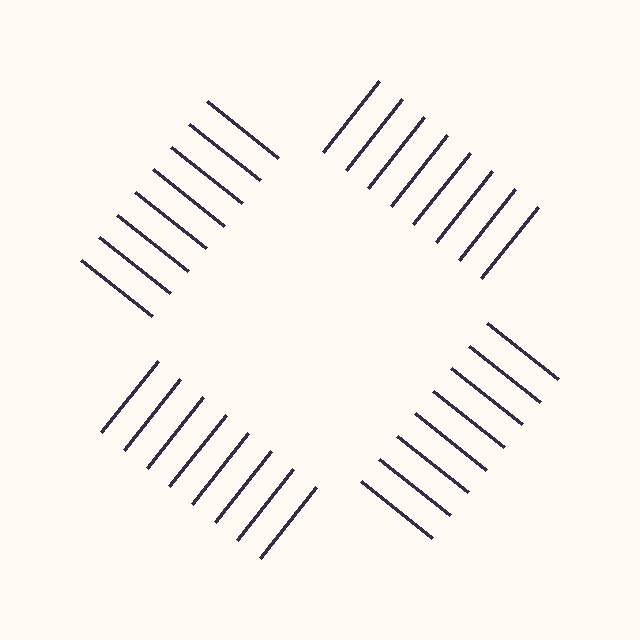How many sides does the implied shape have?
4 sides — the line-ends trace a square.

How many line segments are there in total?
32 — 8 along each of the 4 edges.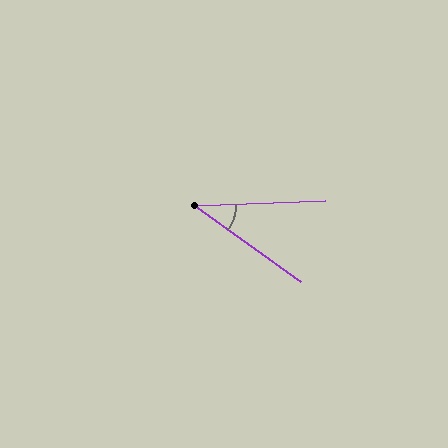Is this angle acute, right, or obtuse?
It is acute.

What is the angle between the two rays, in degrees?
Approximately 37 degrees.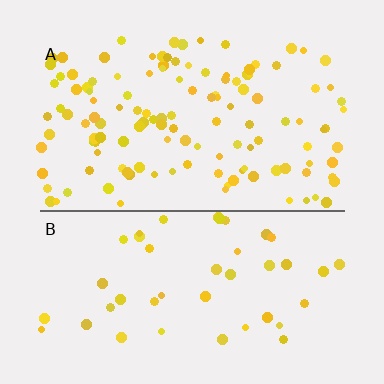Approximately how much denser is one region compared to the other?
Approximately 2.8× — region A over region B.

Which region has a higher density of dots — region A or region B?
A (the top).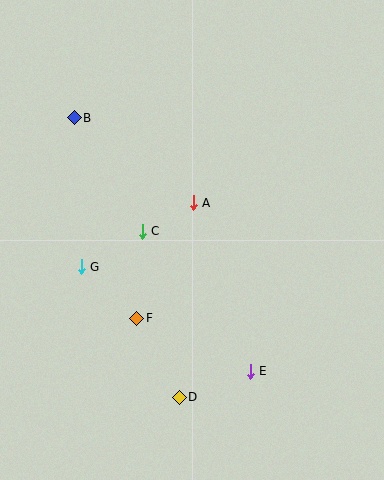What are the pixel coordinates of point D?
Point D is at (179, 397).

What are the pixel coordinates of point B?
Point B is at (74, 118).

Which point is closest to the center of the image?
Point A at (193, 203) is closest to the center.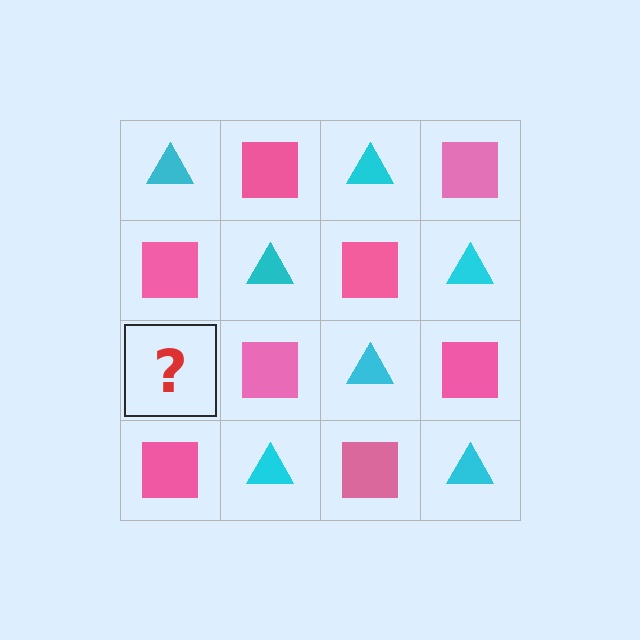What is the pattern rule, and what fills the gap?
The rule is that it alternates cyan triangle and pink square in a checkerboard pattern. The gap should be filled with a cyan triangle.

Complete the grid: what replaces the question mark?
The question mark should be replaced with a cyan triangle.